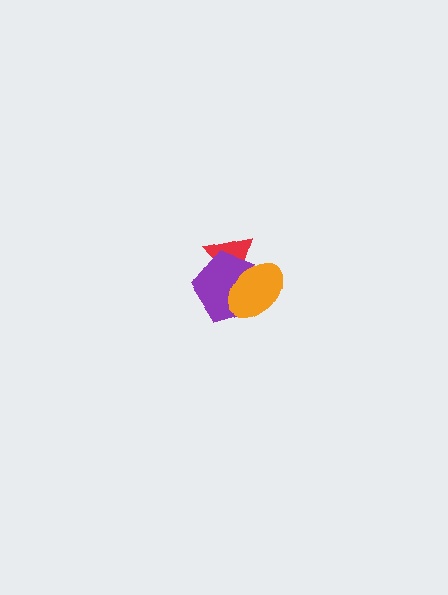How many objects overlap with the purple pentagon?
2 objects overlap with the purple pentagon.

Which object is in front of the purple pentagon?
The orange ellipse is in front of the purple pentagon.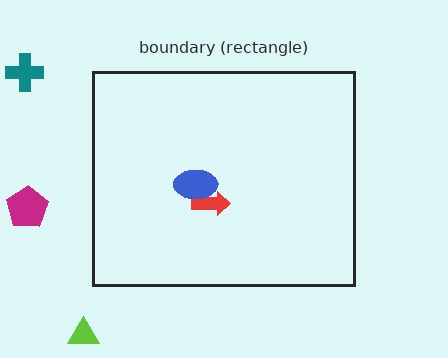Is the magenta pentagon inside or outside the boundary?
Outside.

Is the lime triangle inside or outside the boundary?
Outside.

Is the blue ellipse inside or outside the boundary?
Inside.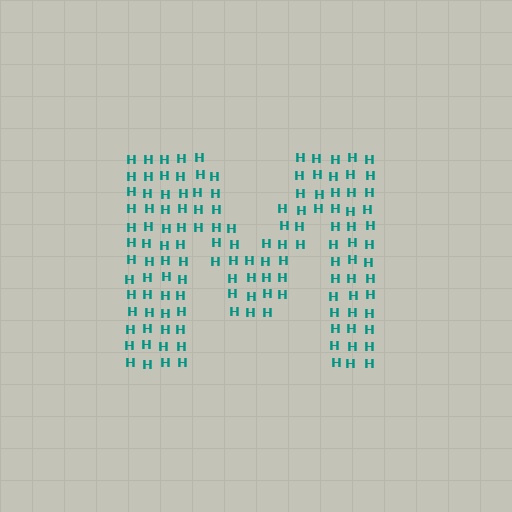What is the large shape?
The large shape is the letter M.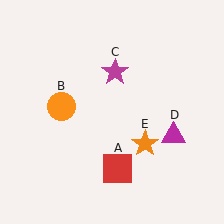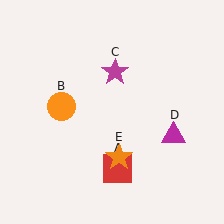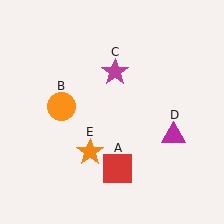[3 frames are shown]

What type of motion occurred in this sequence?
The orange star (object E) rotated clockwise around the center of the scene.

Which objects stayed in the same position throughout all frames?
Red square (object A) and orange circle (object B) and magenta star (object C) and magenta triangle (object D) remained stationary.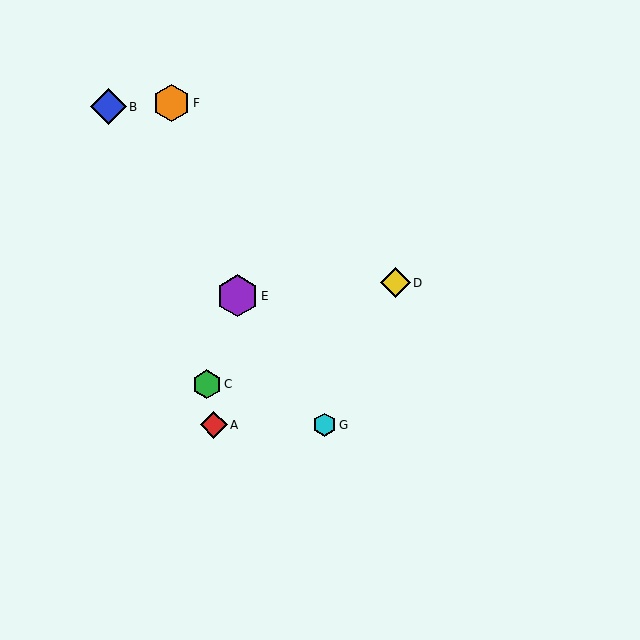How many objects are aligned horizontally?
2 objects (A, G) are aligned horizontally.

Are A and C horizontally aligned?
No, A is at y≈425 and C is at y≈384.